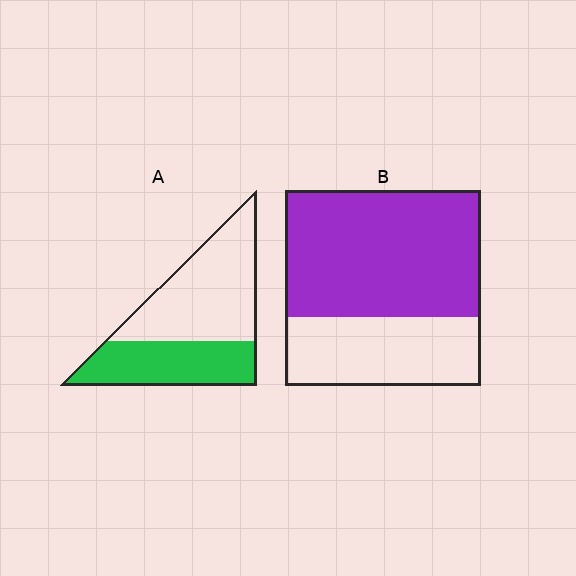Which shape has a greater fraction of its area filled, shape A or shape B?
Shape B.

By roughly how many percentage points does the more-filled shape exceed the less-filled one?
By roughly 25 percentage points (B over A).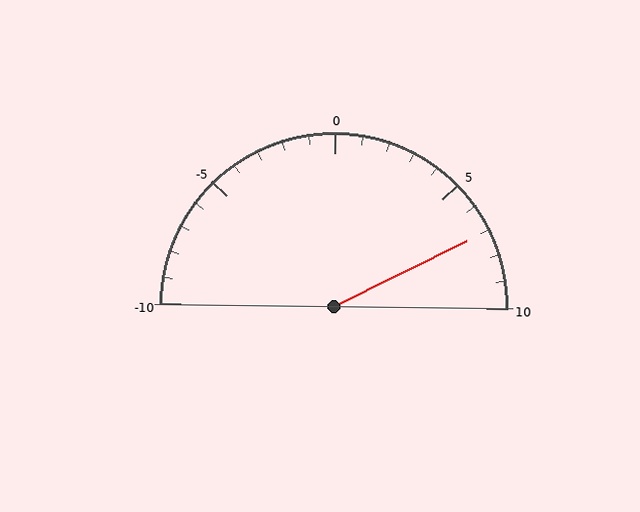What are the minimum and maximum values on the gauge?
The gauge ranges from -10 to 10.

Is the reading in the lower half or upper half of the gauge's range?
The reading is in the upper half of the range (-10 to 10).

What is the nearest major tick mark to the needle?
The nearest major tick mark is 5.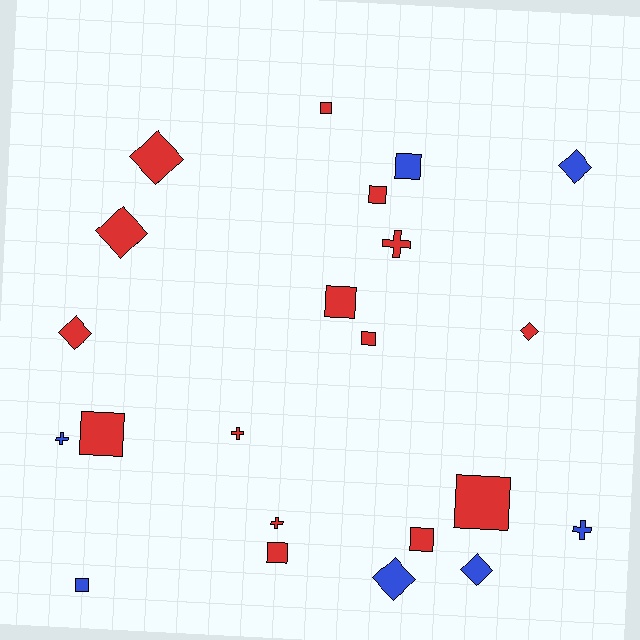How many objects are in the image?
There are 22 objects.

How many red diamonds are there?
There are 4 red diamonds.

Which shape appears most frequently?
Square, with 10 objects.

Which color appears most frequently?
Red, with 15 objects.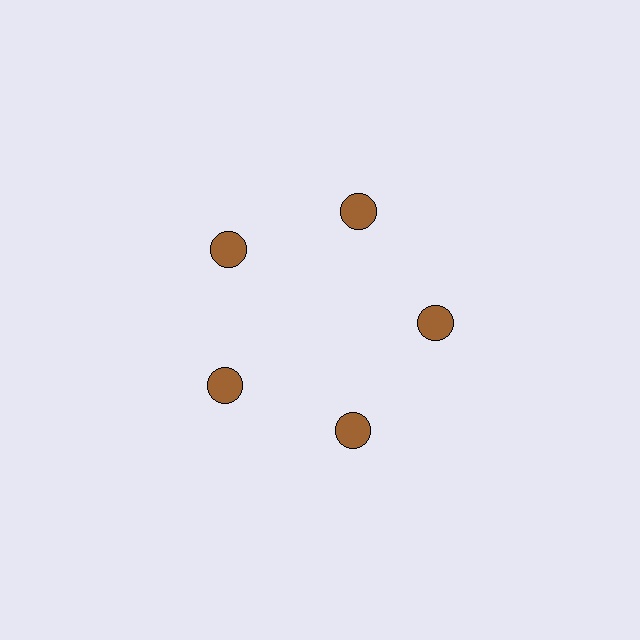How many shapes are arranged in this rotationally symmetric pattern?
There are 5 shapes, arranged in 5 groups of 1.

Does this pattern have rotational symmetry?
Yes, this pattern has 5-fold rotational symmetry. It looks the same after rotating 72 degrees around the center.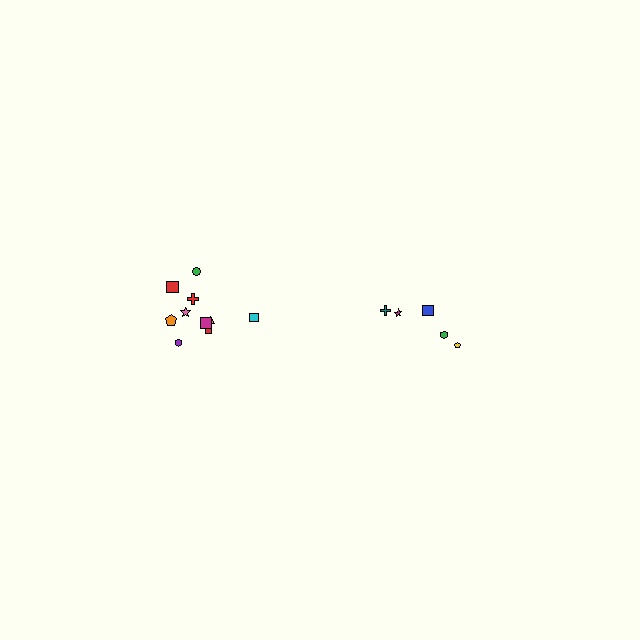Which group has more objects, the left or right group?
The left group.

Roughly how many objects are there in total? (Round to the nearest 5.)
Roughly 15 objects in total.